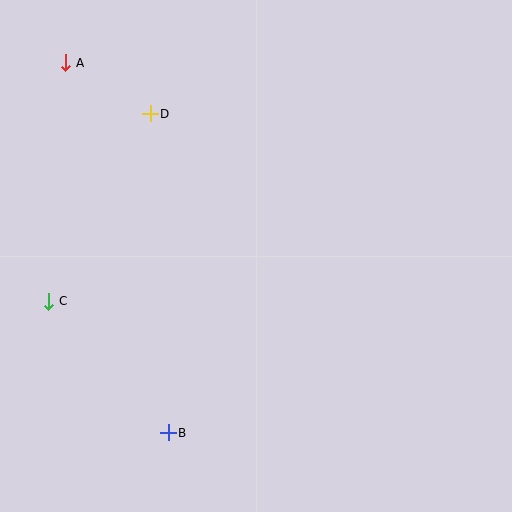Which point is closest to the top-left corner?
Point A is closest to the top-left corner.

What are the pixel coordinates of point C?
Point C is at (49, 301).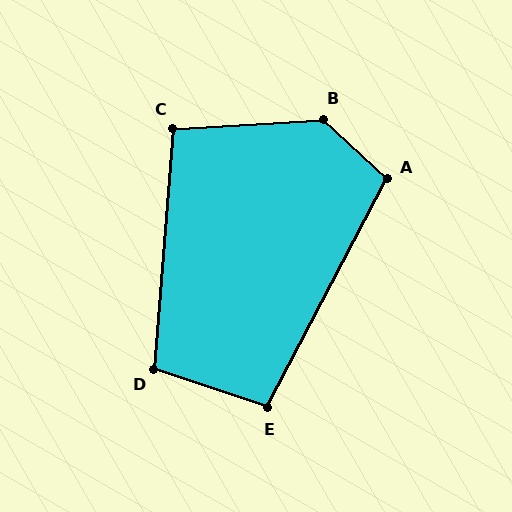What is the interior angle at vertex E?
Approximately 99 degrees (obtuse).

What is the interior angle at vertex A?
Approximately 105 degrees (obtuse).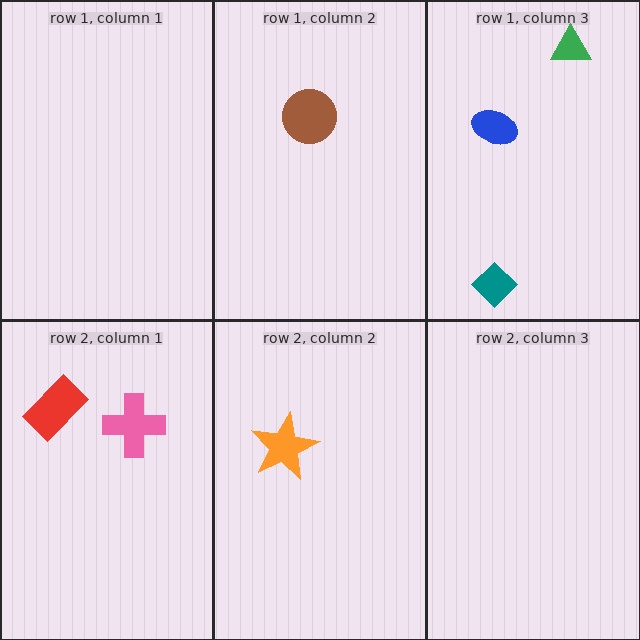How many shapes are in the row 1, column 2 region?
1.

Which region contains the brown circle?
The row 1, column 2 region.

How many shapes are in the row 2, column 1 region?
2.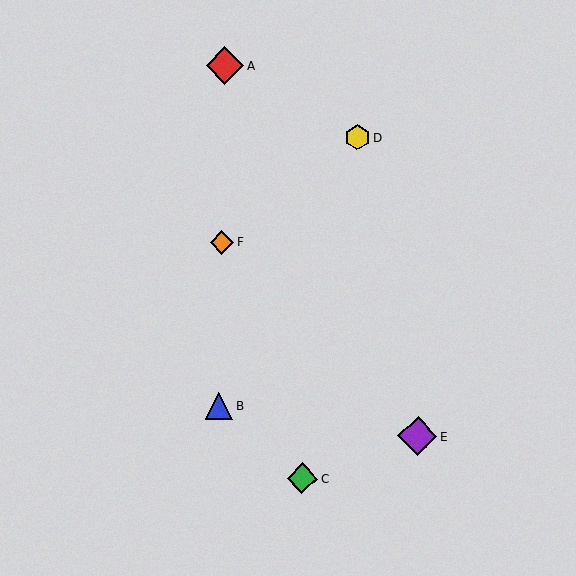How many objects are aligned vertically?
3 objects (A, B, F) are aligned vertically.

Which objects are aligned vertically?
Objects A, B, F are aligned vertically.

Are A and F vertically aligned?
Yes, both are at x≈225.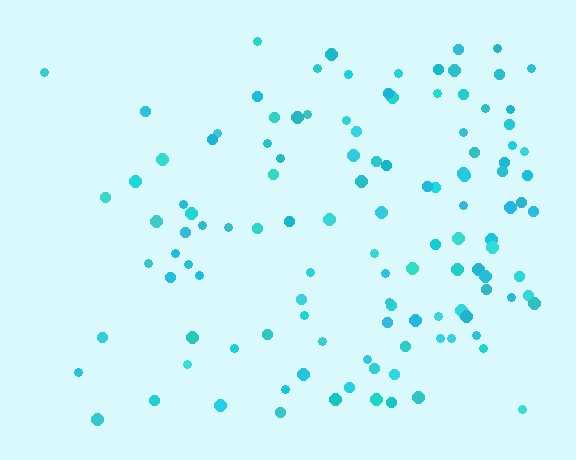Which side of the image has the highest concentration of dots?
The right.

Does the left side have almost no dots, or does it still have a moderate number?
Still a moderate number, just noticeably fewer than the right.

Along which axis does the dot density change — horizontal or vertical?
Horizontal.